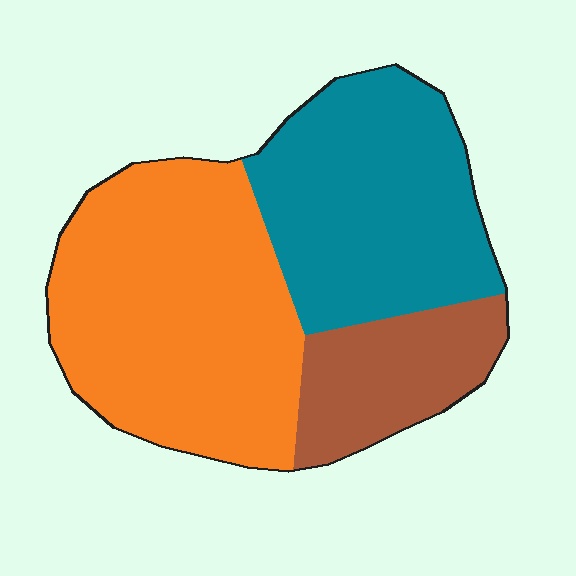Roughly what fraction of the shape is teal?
Teal covers 36% of the shape.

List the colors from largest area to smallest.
From largest to smallest: orange, teal, brown.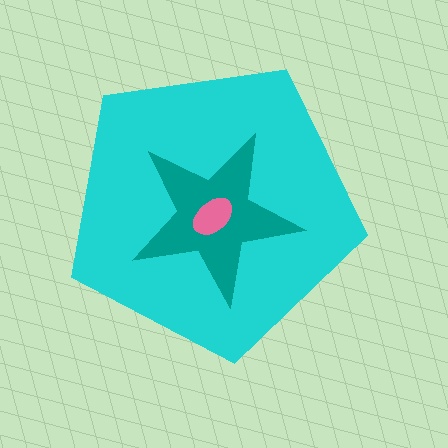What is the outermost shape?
The cyan pentagon.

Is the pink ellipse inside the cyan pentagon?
Yes.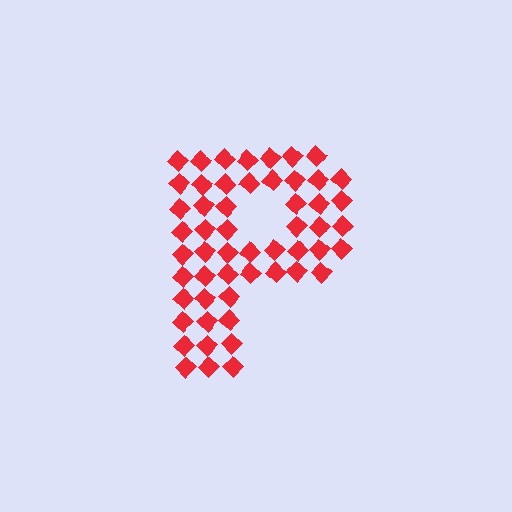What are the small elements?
The small elements are diamonds.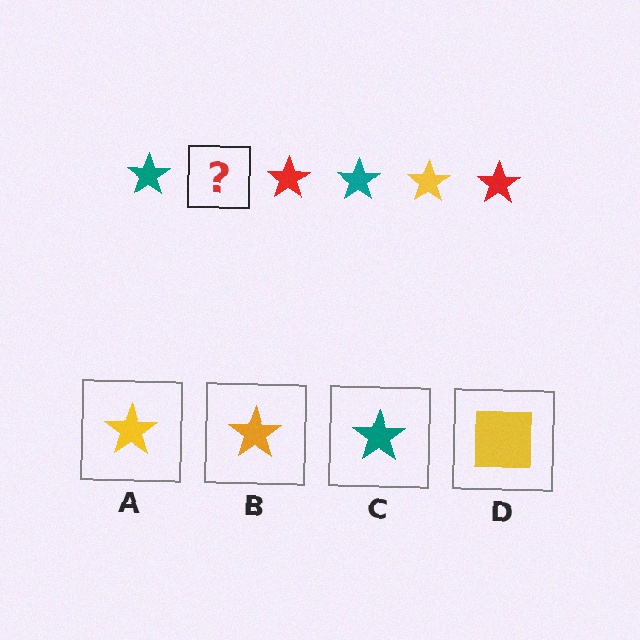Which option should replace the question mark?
Option A.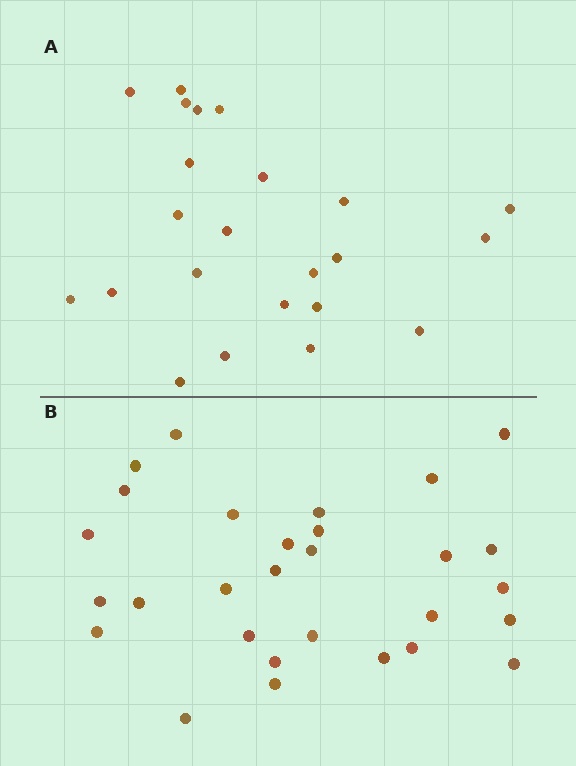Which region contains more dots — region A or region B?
Region B (the bottom region) has more dots.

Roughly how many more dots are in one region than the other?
Region B has about 6 more dots than region A.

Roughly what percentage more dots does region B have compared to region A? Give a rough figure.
About 25% more.